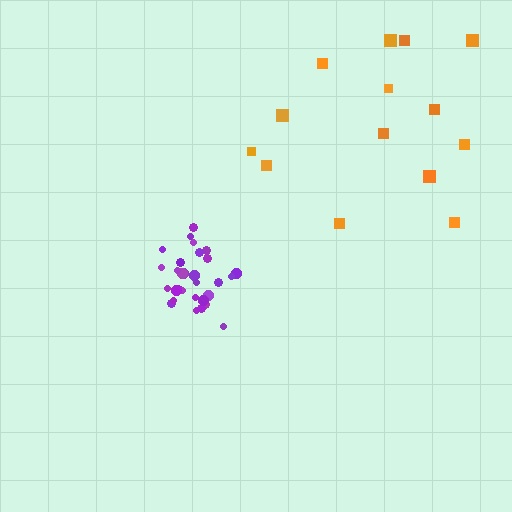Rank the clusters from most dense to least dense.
purple, orange.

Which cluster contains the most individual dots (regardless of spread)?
Purple (30).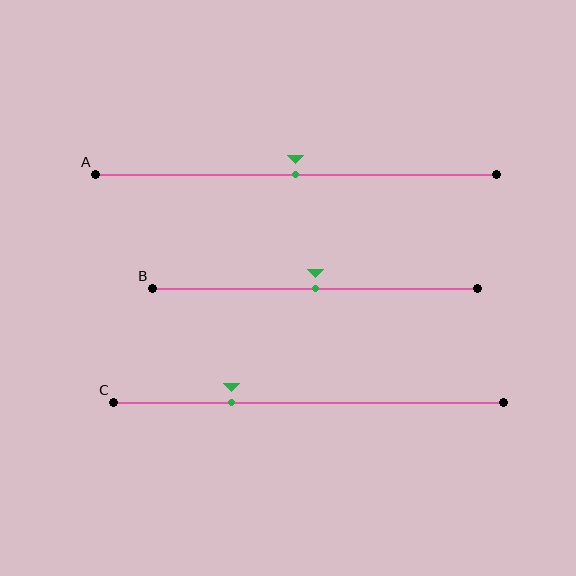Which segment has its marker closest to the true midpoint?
Segment A has its marker closest to the true midpoint.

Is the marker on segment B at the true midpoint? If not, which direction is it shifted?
Yes, the marker on segment B is at the true midpoint.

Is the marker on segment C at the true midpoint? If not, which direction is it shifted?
No, the marker on segment C is shifted to the left by about 20% of the segment length.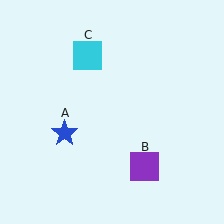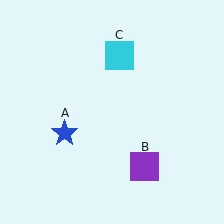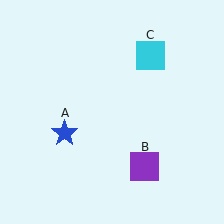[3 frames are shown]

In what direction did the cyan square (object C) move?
The cyan square (object C) moved right.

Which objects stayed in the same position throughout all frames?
Blue star (object A) and purple square (object B) remained stationary.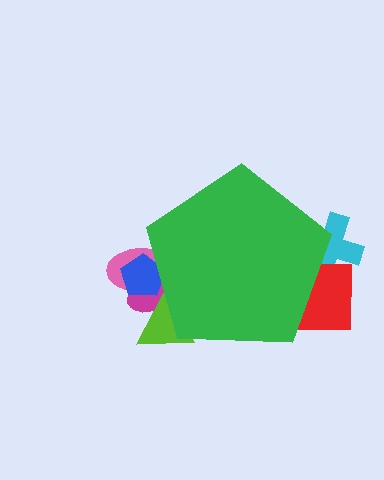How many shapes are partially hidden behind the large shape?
6 shapes are partially hidden.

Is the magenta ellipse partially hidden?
Yes, the magenta ellipse is partially hidden behind the green pentagon.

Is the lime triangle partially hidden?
Yes, the lime triangle is partially hidden behind the green pentagon.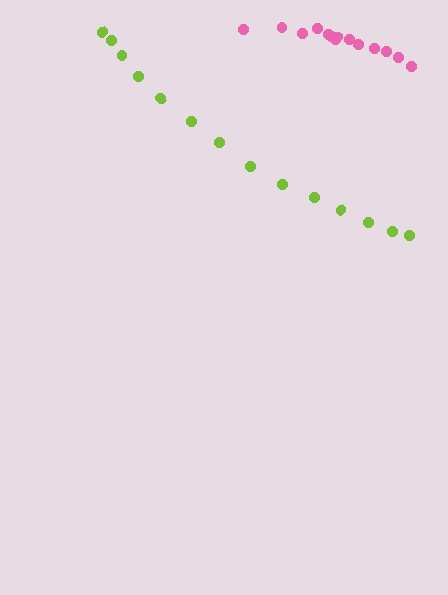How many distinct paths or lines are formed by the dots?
There are 2 distinct paths.